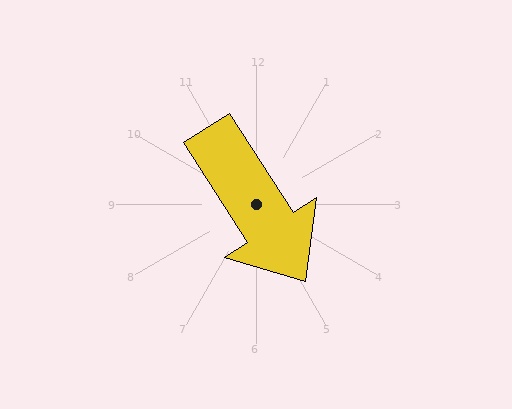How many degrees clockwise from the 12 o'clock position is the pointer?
Approximately 147 degrees.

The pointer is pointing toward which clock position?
Roughly 5 o'clock.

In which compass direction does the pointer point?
Southeast.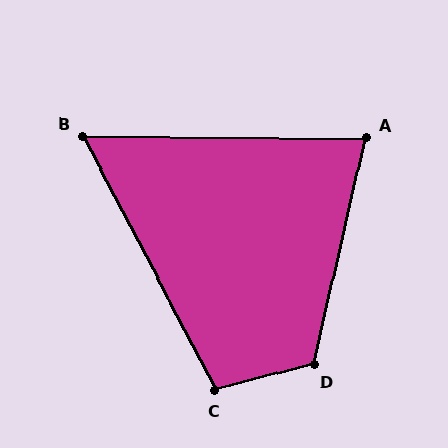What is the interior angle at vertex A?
Approximately 77 degrees (acute).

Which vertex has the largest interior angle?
D, at approximately 118 degrees.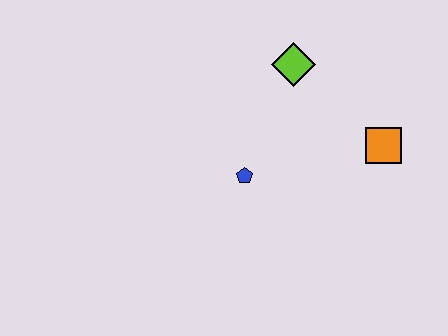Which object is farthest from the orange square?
The blue pentagon is farthest from the orange square.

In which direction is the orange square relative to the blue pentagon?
The orange square is to the right of the blue pentagon.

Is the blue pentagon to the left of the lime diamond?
Yes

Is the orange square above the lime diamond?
No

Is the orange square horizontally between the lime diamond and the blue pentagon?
No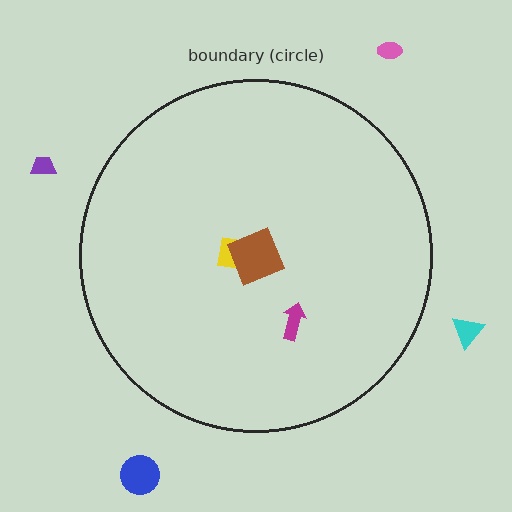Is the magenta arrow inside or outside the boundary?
Inside.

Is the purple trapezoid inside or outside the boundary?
Outside.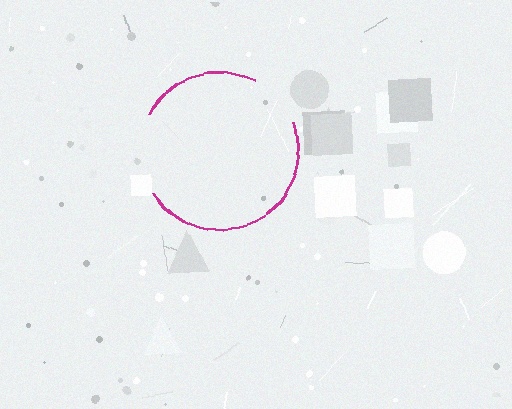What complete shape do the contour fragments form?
The contour fragments form a circle.